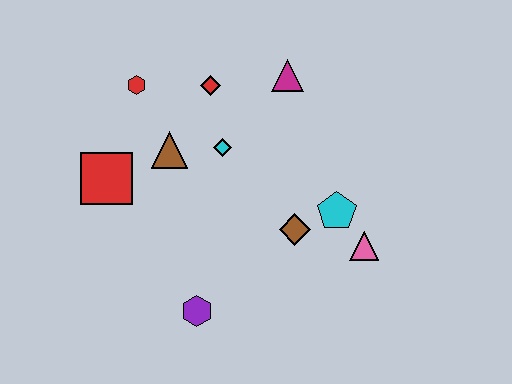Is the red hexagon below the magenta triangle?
Yes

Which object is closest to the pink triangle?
The cyan pentagon is closest to the pink triangle.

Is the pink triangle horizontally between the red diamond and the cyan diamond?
No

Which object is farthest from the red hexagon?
The pink triangle is farthest from the red hexagon.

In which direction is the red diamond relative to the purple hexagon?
The red diamond is above the purple hexagon.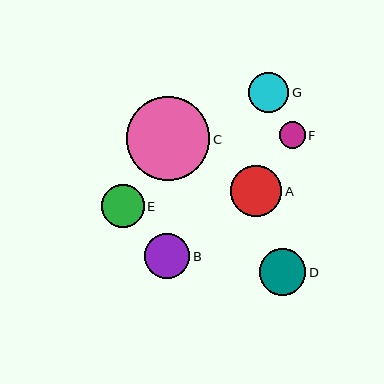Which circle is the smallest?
Circle F is the smallest with a size of approximately 26 pixels.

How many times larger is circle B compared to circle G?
Circle B is approximately 1.1 times the size of circle G.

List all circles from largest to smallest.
From largest to smallest: C, A, D, B, E, G, F.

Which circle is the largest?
Circle C is the largest with a size of approximately 84 pixels.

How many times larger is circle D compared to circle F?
Circle D is approximately 1.8 times the size of circle F.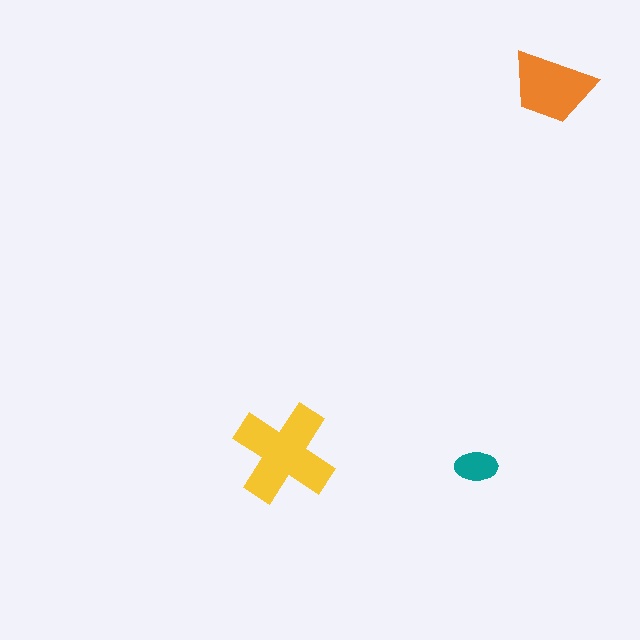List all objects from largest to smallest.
The yellow cross, the orange trapezoid, the teal ellipse.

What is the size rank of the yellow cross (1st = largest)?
1st.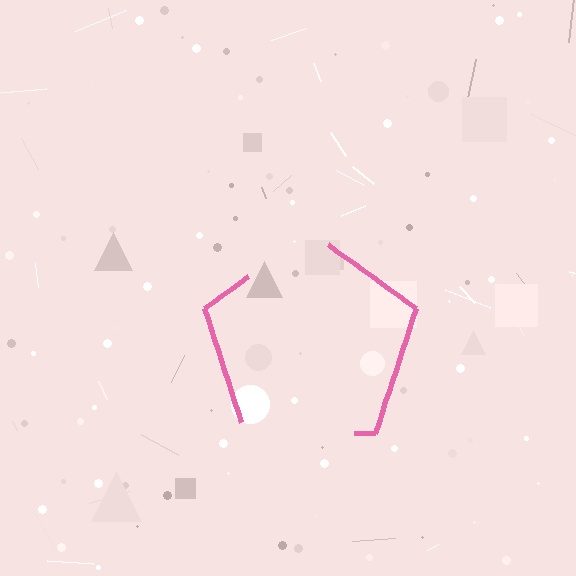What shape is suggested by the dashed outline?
The dashed outline suggests a pentagon.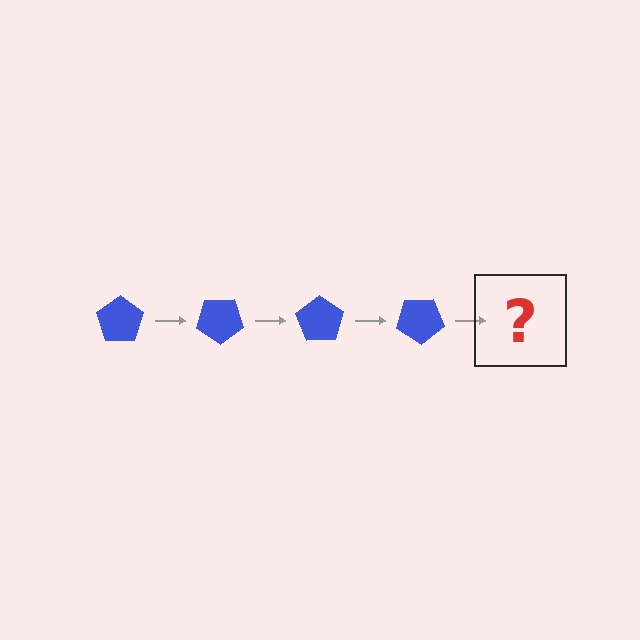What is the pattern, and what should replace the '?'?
The pattern is that the pentagon rotates 35 degrees each step. The '?' should be a blue pentagon rotated 140 degrees.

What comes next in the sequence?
The next element should be a blue pentagon rotated 140 degrees.